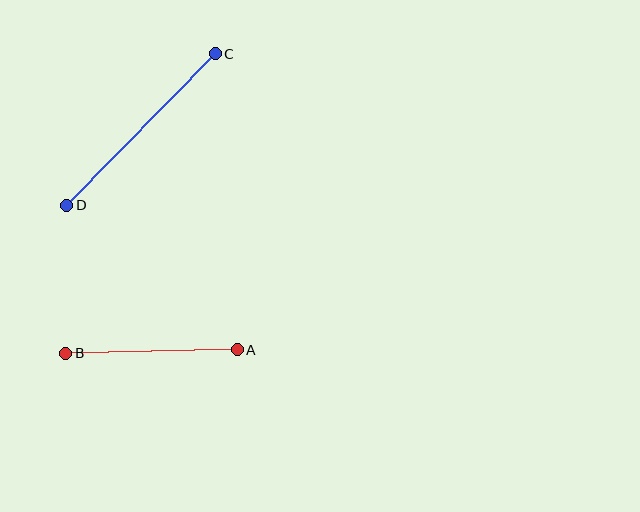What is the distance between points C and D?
The distance is approximately 212 pixels.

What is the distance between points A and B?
The distance is approximately 171 pixels.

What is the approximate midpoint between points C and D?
The midpoint is at approximately (141, 129) pixels.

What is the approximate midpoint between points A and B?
The midpoint is at approximately (151, 352) pixels.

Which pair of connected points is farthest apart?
Points C and D are farthest apart.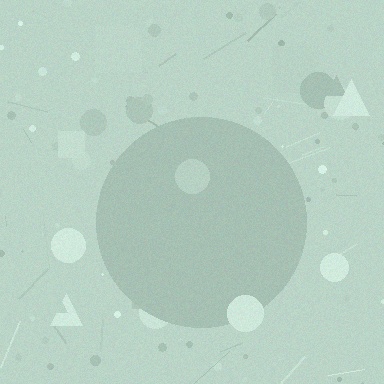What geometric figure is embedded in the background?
A circle is embedded in the background.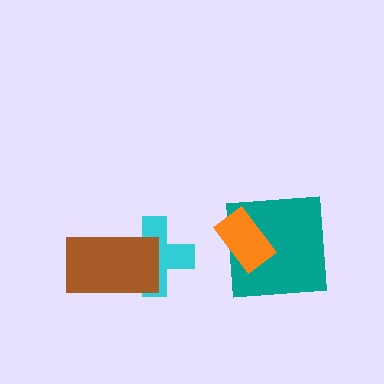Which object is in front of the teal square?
The orange rectangle is in front of the teal square.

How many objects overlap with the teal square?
1 object overlaps with the teal square.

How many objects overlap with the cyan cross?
1 object overlaps with the cyan cross.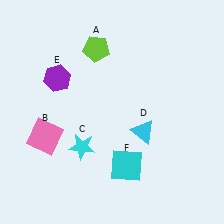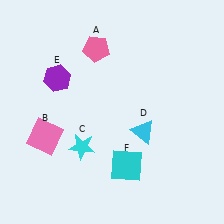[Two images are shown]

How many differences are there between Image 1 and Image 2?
There is 1 difference between the two images.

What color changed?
The pentagon (A) changed from lime in Image 1 to pink in Image 2.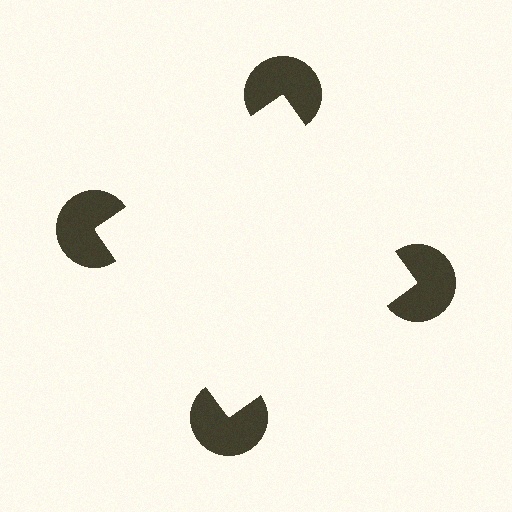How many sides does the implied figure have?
4 sides.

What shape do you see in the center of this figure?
An illusory square — its edges are inferred from the aligned wedge cuts in the pac-man discs, not physically drawn.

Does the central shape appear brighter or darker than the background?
It typically appears slightly brighter than the background, even though no actual brightness change is drawn.